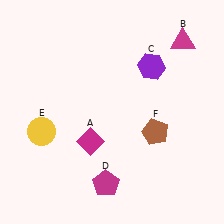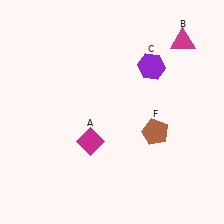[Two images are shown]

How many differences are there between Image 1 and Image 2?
There are 2 differences between the two images.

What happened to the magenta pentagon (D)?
The magenta pentagon (D) was removed in Image 2. It was in the bottom-left area of Image 1.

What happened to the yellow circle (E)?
The yellow circle (E) was removed in Image 2. It was in the bottom-left area of Image 1.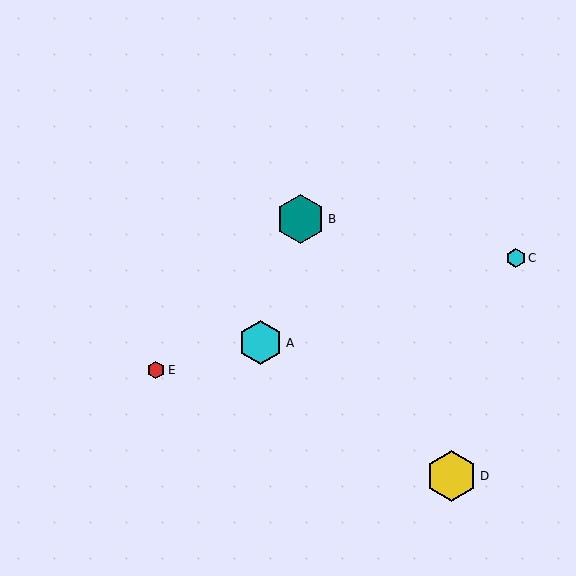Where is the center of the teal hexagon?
The center of the teal hexagon is at (301, 219).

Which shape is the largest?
The yellow hexagon (labeled D) is the largest.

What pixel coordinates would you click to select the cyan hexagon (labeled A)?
Click at (261, 343) to select the cyan hexagon A.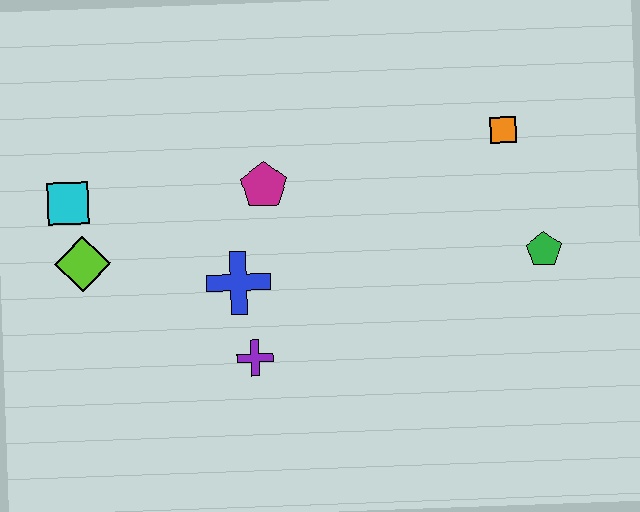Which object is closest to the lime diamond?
The cyan square is closest to the lime diamond.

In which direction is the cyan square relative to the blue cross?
The cyan square is to the left of the blue cross.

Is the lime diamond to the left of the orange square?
Yes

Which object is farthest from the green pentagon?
The cyan square is farthest from the green pentagon.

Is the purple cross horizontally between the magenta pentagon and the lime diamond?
Yes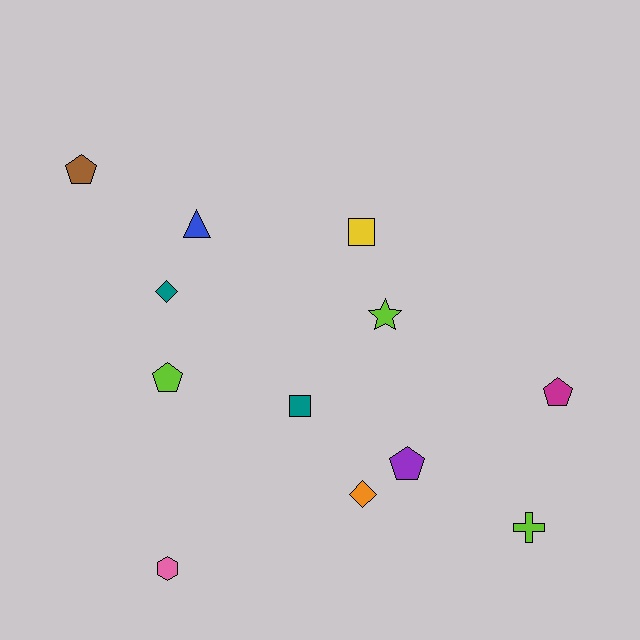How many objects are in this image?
There are 12 objects.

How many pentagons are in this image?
There are 4 pentagons.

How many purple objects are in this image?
There is 1 purple object.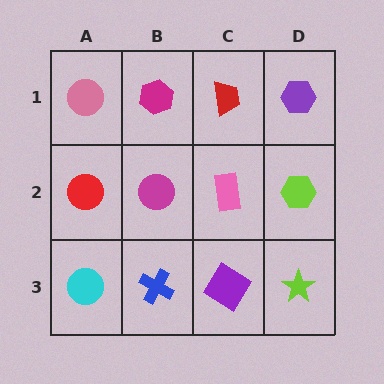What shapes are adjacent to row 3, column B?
A magenta circle (row 2, column B), a cyan circle (row 3, column A), a purple diamond (row 3, column C).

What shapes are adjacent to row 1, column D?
A lime hexagon (row 2, column D), a red trapezoid (row 1, column C).